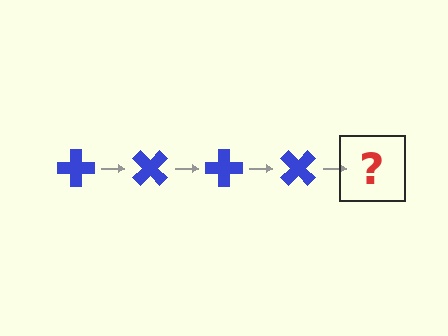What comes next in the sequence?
The next element should be a blue cross rotated 180 degrees.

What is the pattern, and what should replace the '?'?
The pattern is that the cross rotates 45 degrees each step. The '?' should be a blue cross rotated 180 degrees.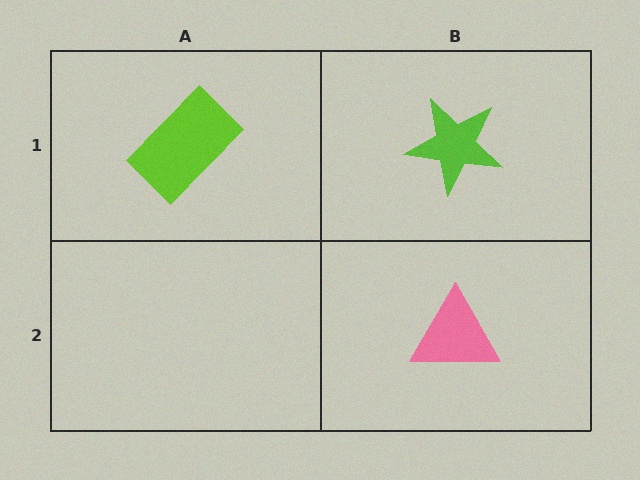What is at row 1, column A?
A lime rectangle.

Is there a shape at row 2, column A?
No, that cell is empty.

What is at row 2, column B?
A pink triangle.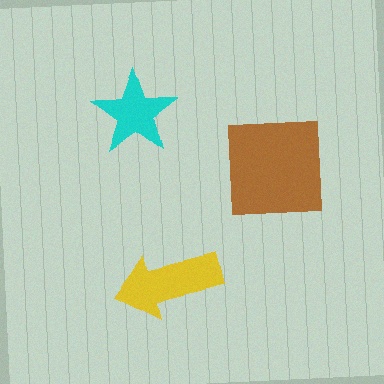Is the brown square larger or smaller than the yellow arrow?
Larger.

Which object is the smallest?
The cyan star.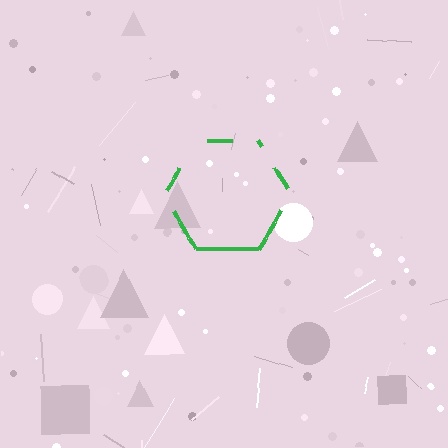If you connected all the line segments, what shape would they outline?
They would outline a hexagon.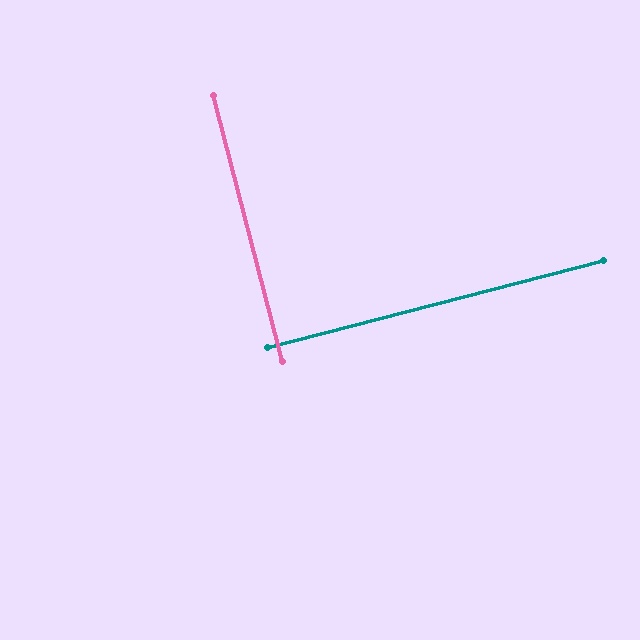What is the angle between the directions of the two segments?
Approximately 90 degrees.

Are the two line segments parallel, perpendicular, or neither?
Perpendicular — they meet at approximately 90°.